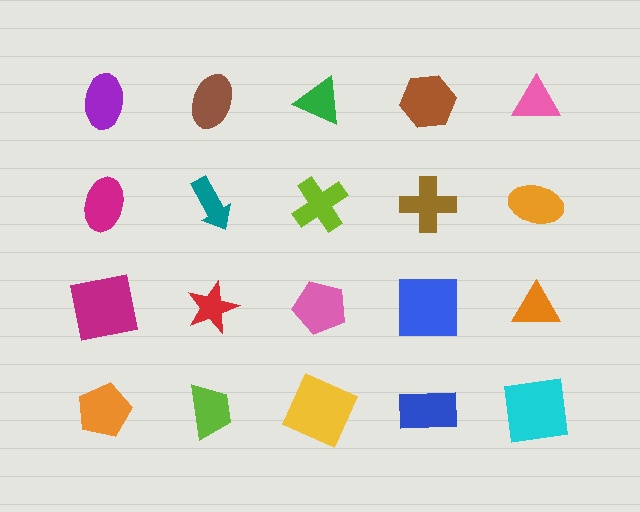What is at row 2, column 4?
A brown cross.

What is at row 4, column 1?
An orange pentagon.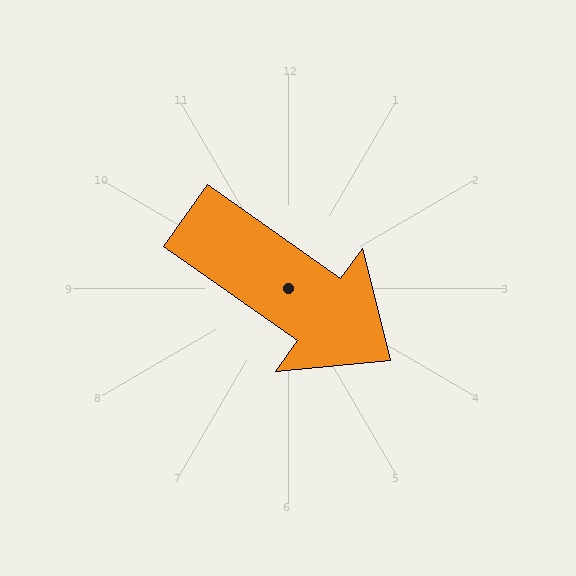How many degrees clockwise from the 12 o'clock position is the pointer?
Approximately 125 degrees.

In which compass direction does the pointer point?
Southeast.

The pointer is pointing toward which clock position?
Roughly 4 o'clock.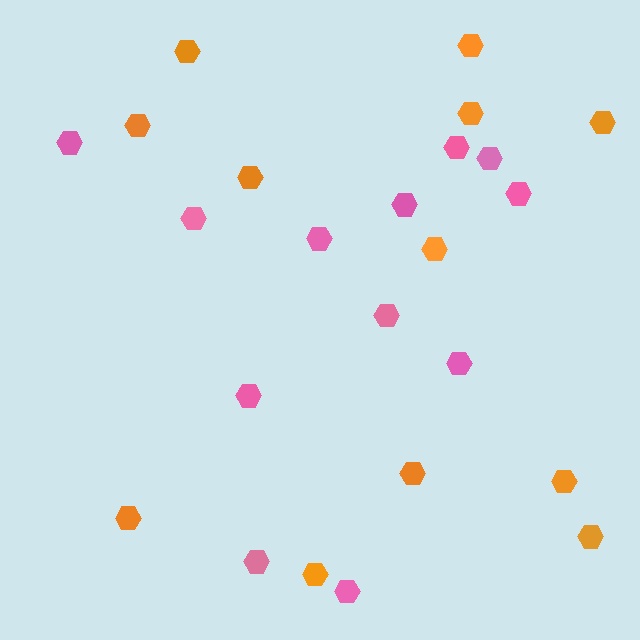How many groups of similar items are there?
There are 2 groups: one group of pink hexagons (12) and one group of orange hexagons (12).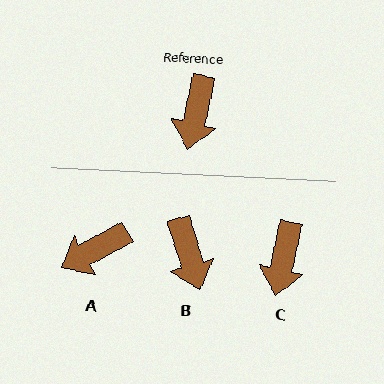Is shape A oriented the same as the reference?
No, it is off by about 49 degrees.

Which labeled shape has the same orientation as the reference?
C.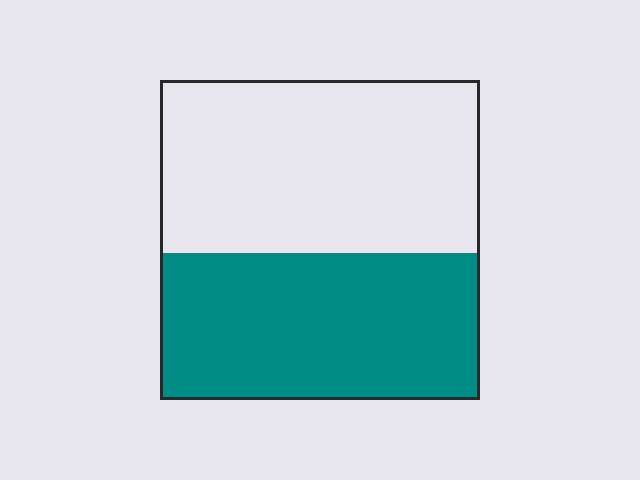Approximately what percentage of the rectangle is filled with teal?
Approximately 45%.